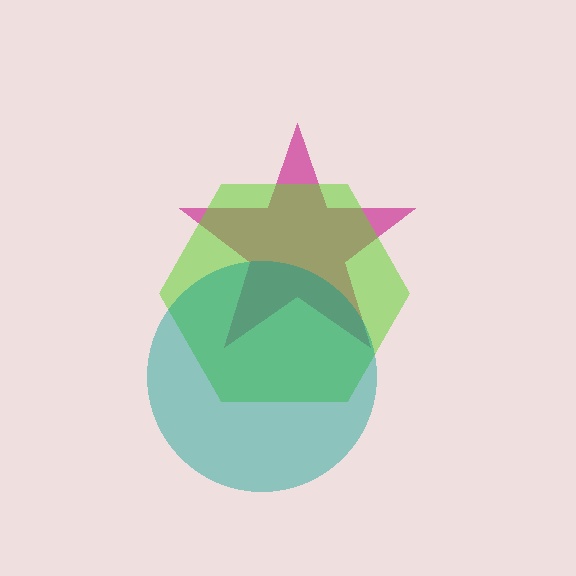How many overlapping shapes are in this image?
There are 3 overlapping shapes in the image.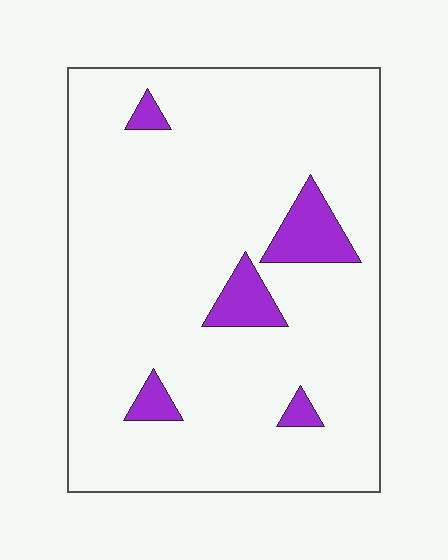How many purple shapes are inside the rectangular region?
5.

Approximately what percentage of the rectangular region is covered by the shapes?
Approximately 10%.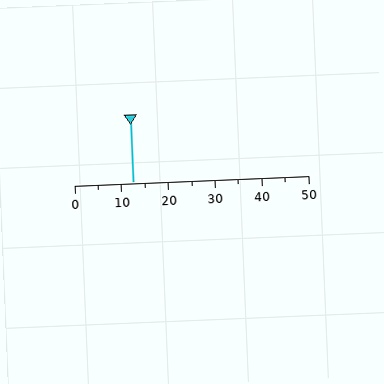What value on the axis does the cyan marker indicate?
The marker indicates approximately 12.5.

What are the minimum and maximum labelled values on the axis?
The axis runs from 0 to 50.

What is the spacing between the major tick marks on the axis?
The major ticks are spaced 10 apart.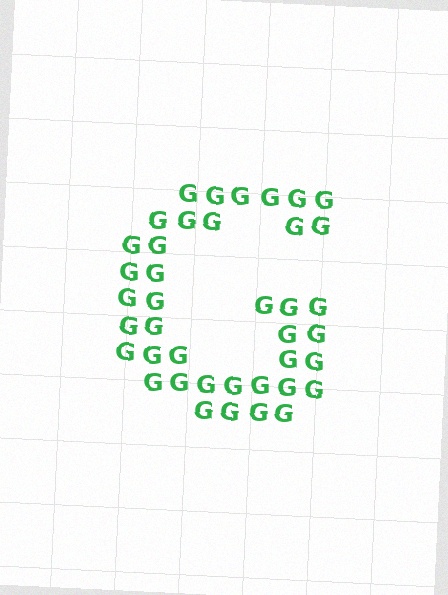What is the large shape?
The large shape is the letter G.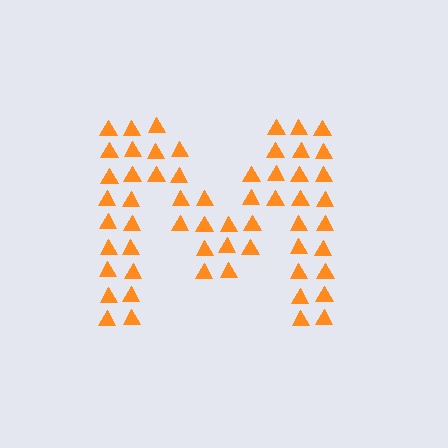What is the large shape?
The large shape is the letter M.